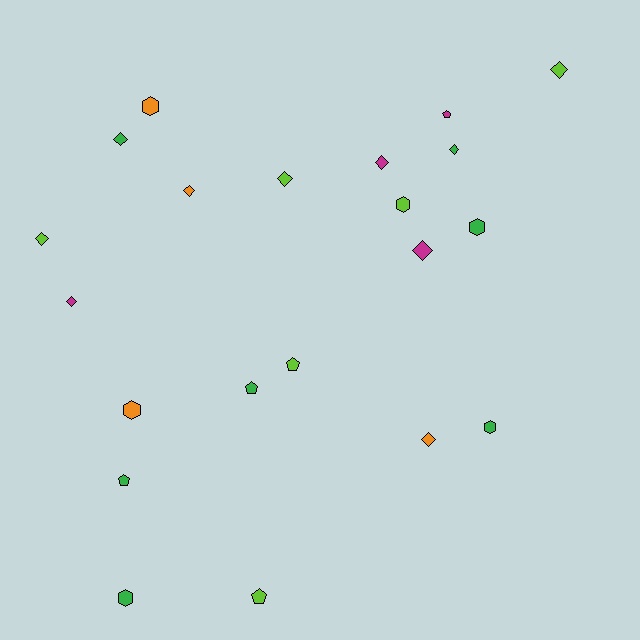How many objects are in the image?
There are 21 objects.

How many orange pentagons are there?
There are no orange pentagons.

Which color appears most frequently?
Green, with 7 objects.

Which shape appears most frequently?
Diamond, with 10 objects.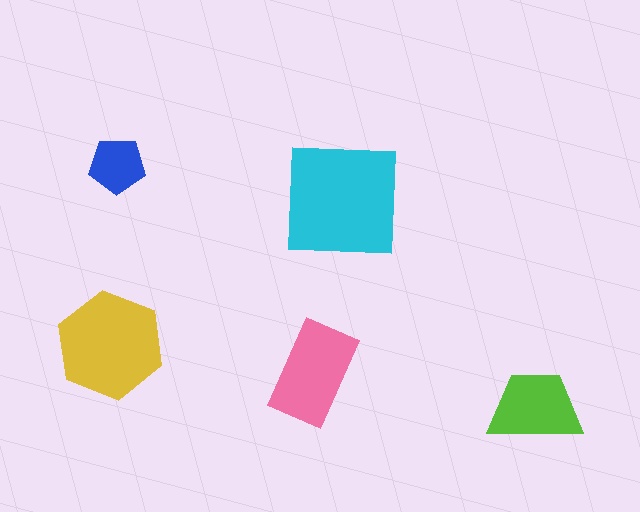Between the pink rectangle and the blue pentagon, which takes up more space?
The pink rectangle.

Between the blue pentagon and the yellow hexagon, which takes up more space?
The yellow hexagon.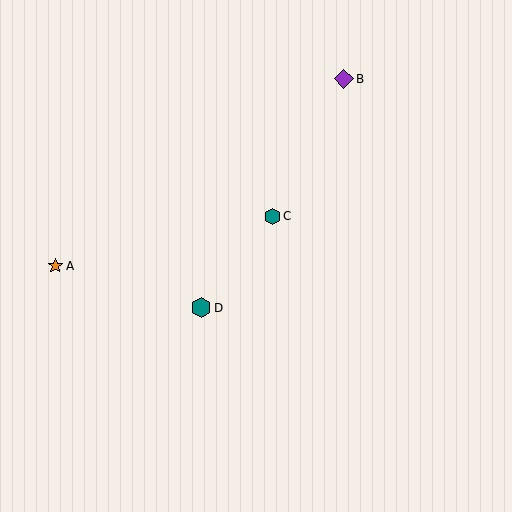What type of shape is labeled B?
Shape B is a purple diamond.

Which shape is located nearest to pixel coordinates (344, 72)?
The purple diamond (labeled B) at (344, 79) is nearest to that location.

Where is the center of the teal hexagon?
The center of the teal hexagon is at (273, 216).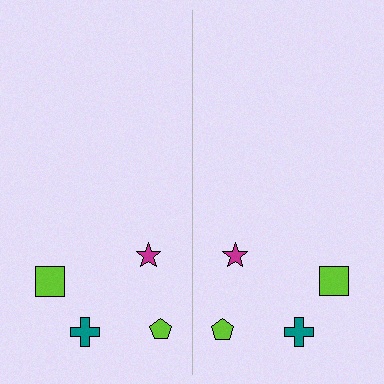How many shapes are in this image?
There are 8 shapes in this image.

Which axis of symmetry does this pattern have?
The pattern has a vertical axis of symmetry running through the center of the image.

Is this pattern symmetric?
Yes, this pattern has bilateral (reflection) symmetry.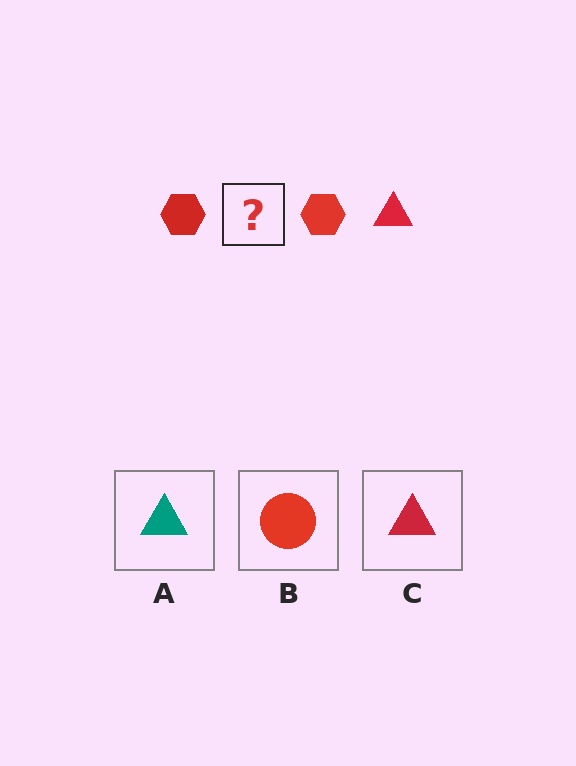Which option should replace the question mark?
Option C.